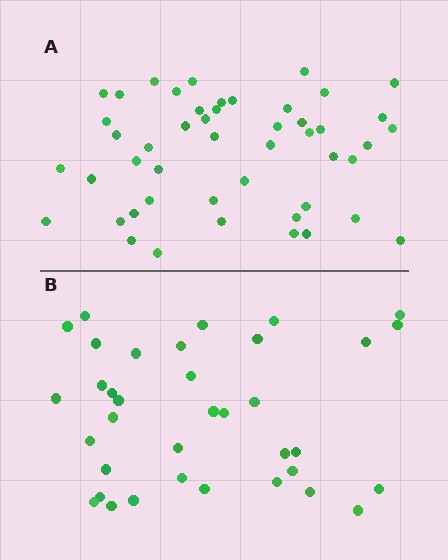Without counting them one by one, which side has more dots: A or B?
Region A (the top region) has more dots.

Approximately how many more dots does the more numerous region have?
Region A has roughly 12 or so more dots than region B.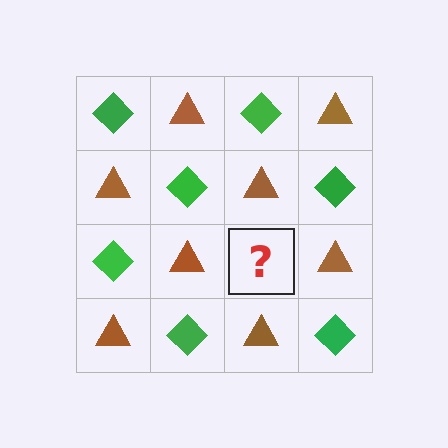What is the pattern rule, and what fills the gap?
The rule is that it alternates green diamond and brown triangle in a checkerboard pattern. The gap should be filled with a green diamond.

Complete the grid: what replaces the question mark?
The question mark should be replaced with a green diamond.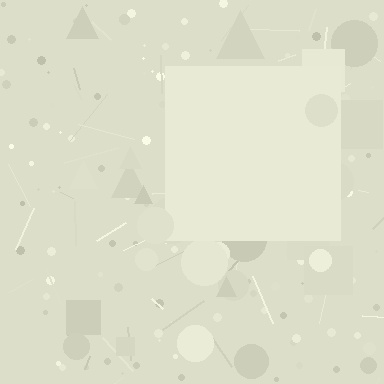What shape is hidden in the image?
A square is hidden in the image.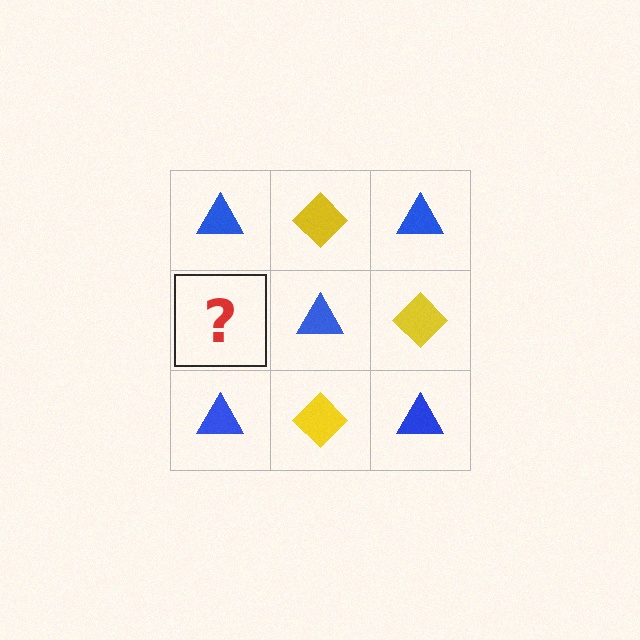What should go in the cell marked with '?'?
The missing cell should contain a yellow diamond.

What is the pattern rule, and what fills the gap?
The rule is that it alternates blue triangle and yellow diamond in a checkerboard pattern. The gap should be filled with a yellow diamond.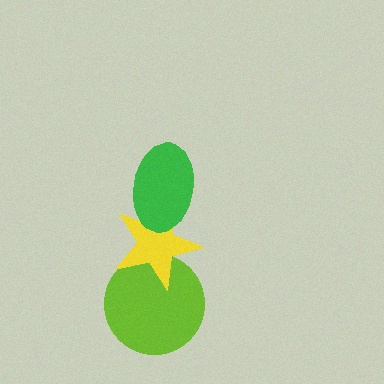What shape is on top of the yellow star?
The green ellipse is on top of the yellow star.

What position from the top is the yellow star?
The yellow star is 2nd from the top.